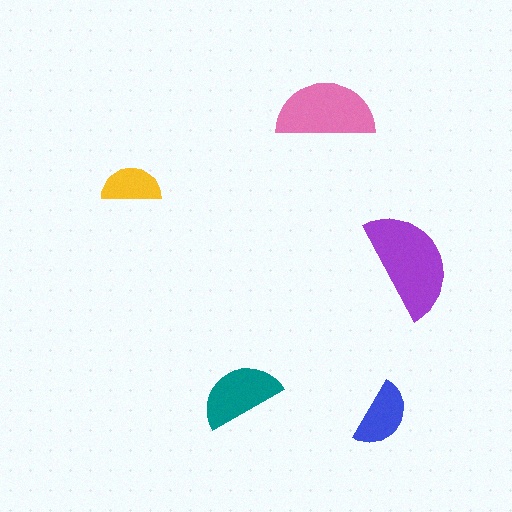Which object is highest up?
The pink semicircle is topmost.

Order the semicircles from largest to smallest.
the purple one, the pink one, the teal one, the blue one, the yellow one.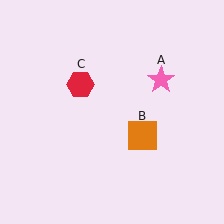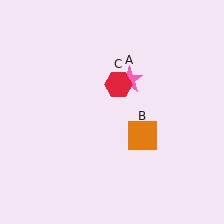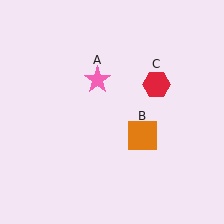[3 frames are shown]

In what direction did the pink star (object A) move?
The pink star (object A) moved left.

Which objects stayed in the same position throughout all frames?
Orange square (object B) remained stationary.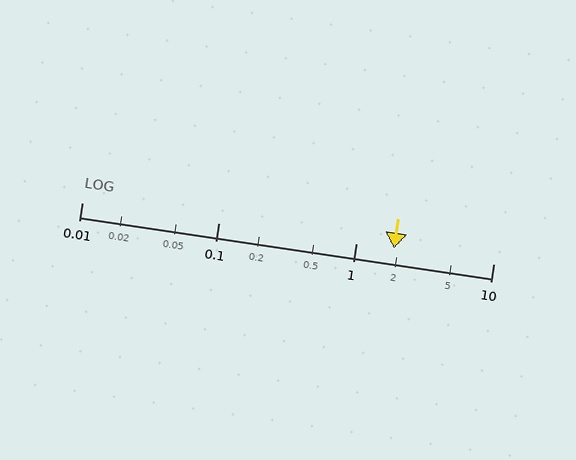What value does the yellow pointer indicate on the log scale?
The pointer indicates approximately 1.9.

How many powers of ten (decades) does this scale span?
The scale spans 3 decades, from 0.01 to 10.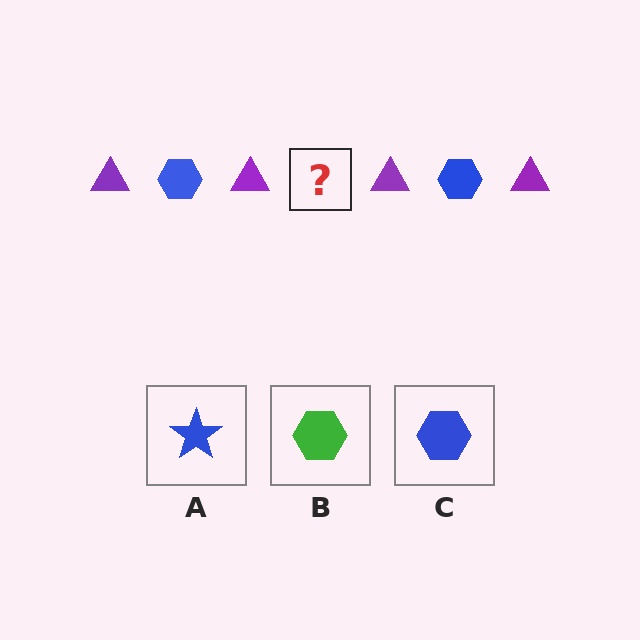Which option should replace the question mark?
Option C.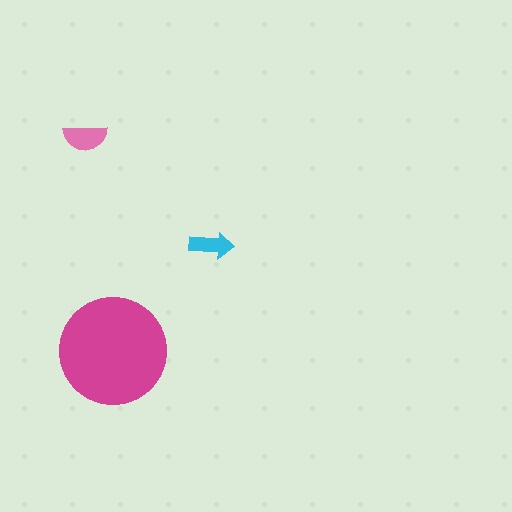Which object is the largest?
The magenta circle.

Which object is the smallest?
The cyan arrow.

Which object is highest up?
The pink semicircle is topmost.